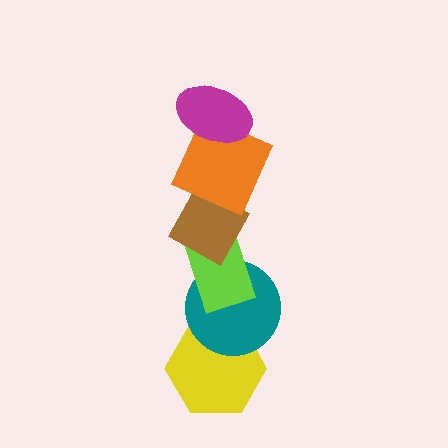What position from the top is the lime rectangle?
The lime rectangle is 4th from the top.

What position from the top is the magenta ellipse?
The magenta ellipse is 1st from the top.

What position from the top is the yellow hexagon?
The yellow hexagon is 6th from the top.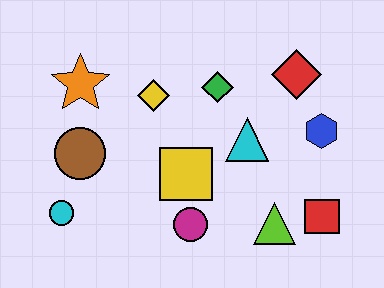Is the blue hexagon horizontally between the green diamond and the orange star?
No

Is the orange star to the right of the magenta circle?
No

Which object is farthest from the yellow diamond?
The red square is farthest from the yellow diamond.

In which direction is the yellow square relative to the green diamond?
The yellow square is below the green diamond.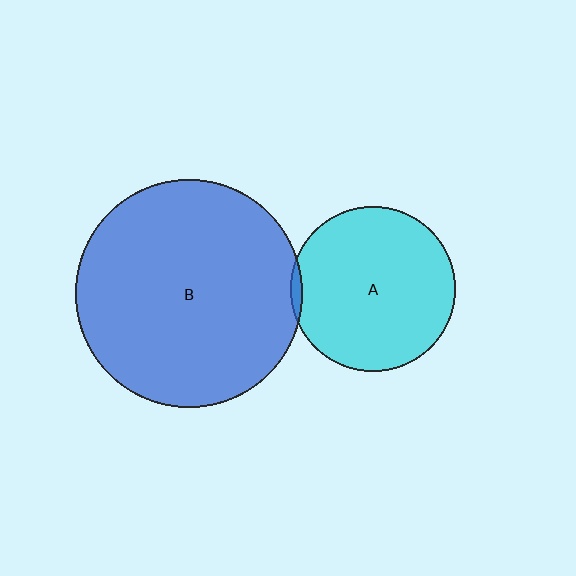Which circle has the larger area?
Circle B (blue).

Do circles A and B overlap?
Yes.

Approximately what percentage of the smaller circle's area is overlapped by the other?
Approximately 5%.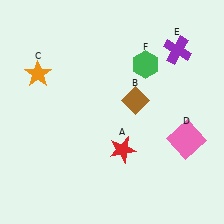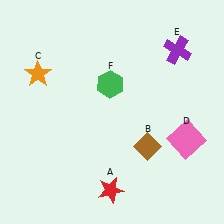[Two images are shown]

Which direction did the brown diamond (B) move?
The brown diamond (B) moved down.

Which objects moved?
The objects that moved are: the red star (A), the brown diamond (B), the green hexagon (F).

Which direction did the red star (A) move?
The red star (A) moved down.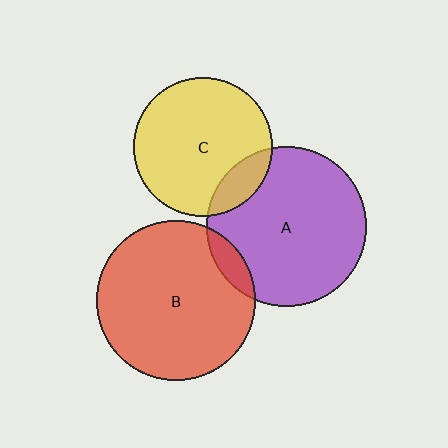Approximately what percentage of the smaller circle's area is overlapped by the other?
Approximately 10%.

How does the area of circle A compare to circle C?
Approximately 1.3 times.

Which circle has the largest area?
Circle A (purple).